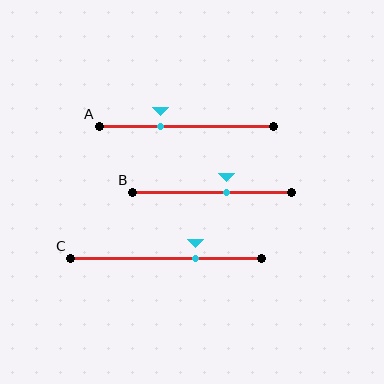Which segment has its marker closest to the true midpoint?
Segment B has its marker closest to the true midpoint.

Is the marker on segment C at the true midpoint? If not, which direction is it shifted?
No, the marker on segment C is shifted to the right by about 16% of the segment length.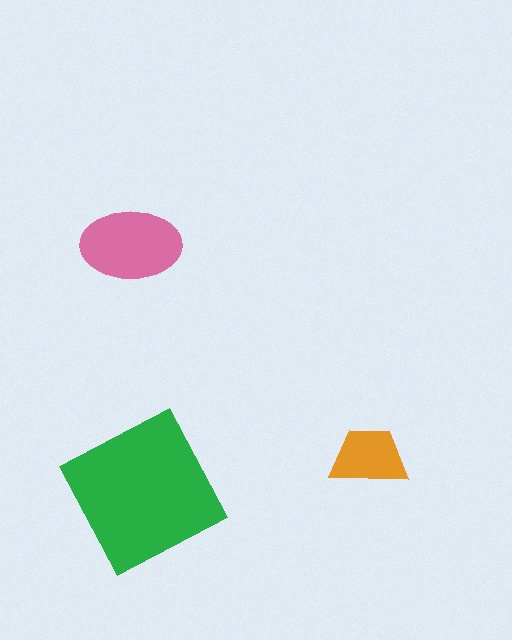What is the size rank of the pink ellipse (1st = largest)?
2nd.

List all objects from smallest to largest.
The orange trapezoid, the pink ellipse, the green square.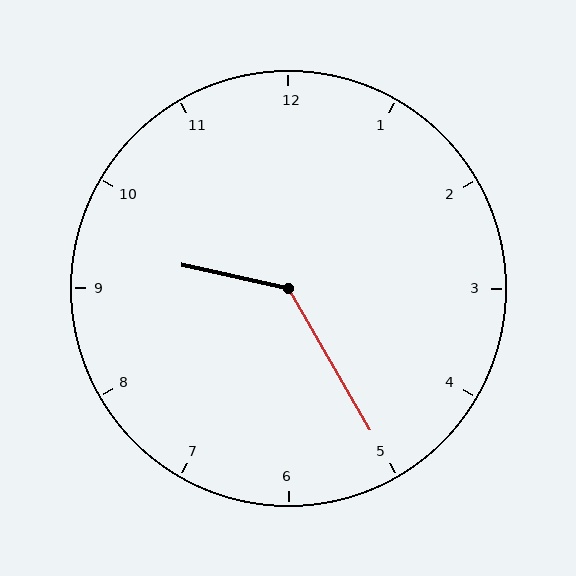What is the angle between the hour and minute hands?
Approximately 132 degrees.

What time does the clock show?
9:25.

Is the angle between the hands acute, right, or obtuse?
It is obtuse.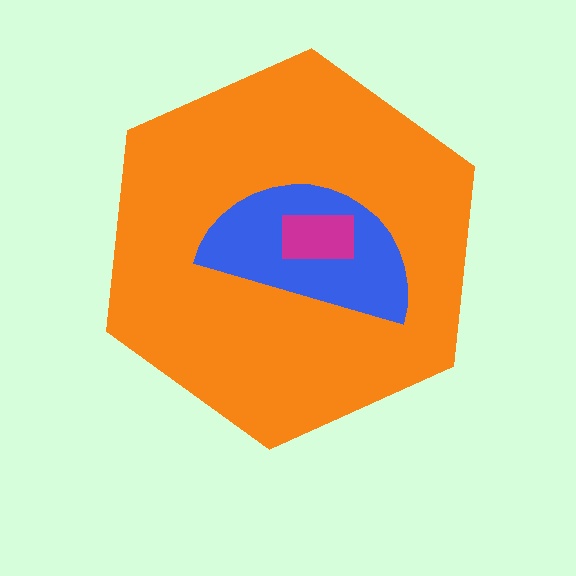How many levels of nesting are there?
3.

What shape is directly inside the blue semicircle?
The magenta rectangle.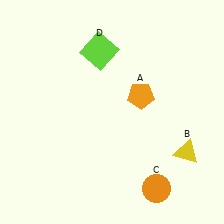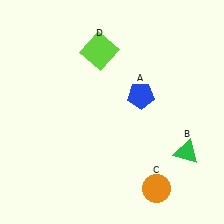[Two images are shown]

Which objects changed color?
A changed from orange to blue. B changed from yellow to green.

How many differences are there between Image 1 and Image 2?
There are 2 differences between the two images.